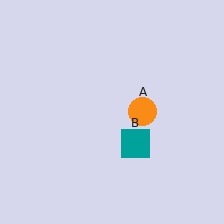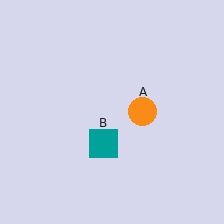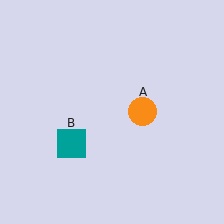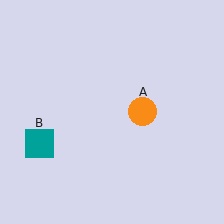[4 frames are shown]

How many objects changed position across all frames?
1 object changed position: teal square (object B).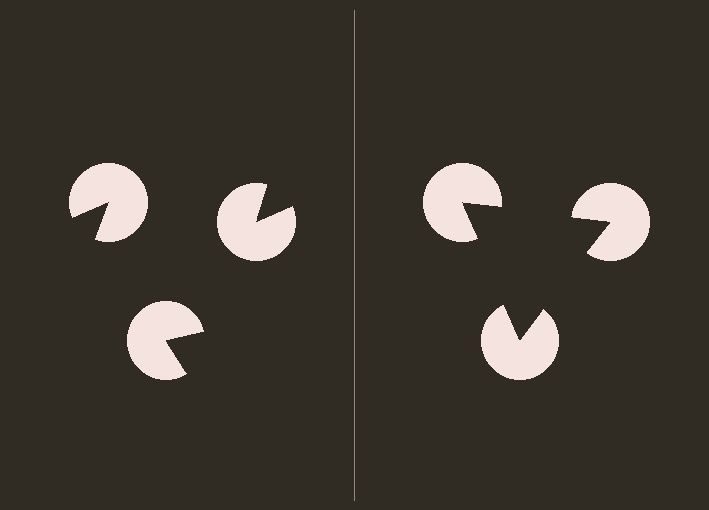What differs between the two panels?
The pac-man discs are positioned identically on both sides; only the wedge orientations differ. On the right they align to a triangle; on the left they are misaligned.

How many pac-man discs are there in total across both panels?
6 — 3 on each side.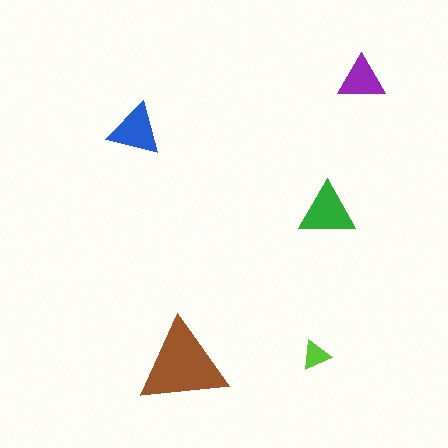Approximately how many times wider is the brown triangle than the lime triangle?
About 3 times wider.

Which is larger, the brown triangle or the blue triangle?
The brown one.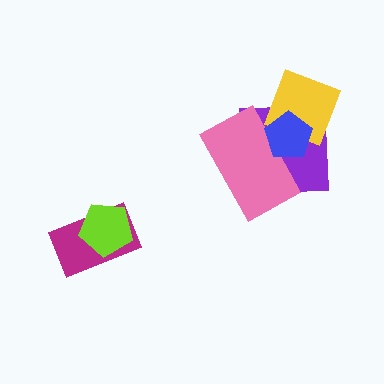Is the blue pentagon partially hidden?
No, no other shape covers it.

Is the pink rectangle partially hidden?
Yes, it is partially covered by another shape.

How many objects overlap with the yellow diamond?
3 objects overlap with the yellow diamond.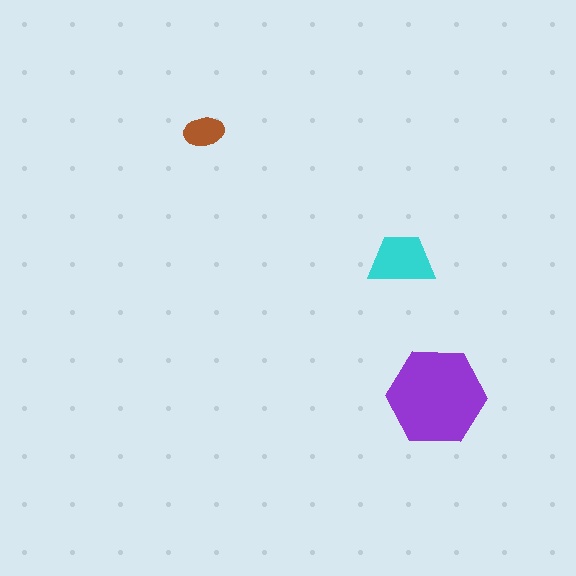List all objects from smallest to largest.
The brown ellipse, the cyan trapezoid, the purple hexagon.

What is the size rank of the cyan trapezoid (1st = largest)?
2nd.